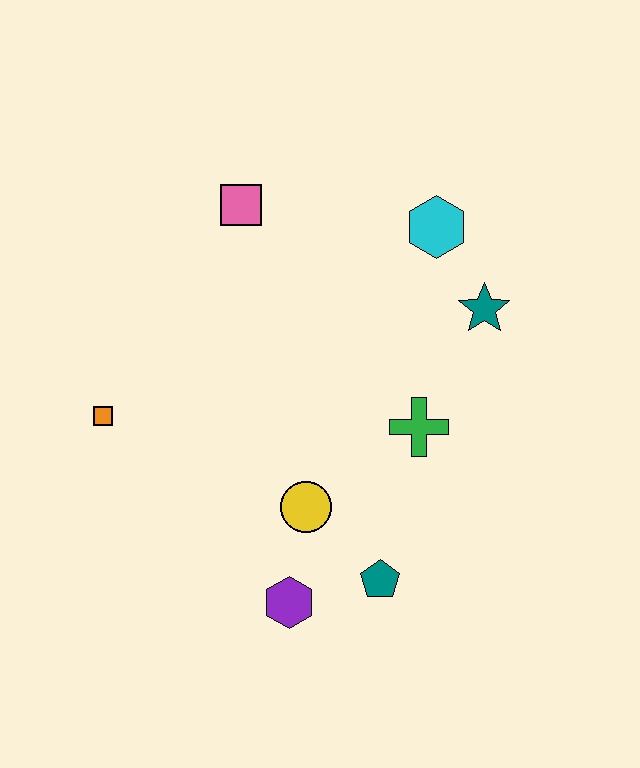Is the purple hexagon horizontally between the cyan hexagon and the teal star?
No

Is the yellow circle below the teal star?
Yes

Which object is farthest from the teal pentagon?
The pink square is farthest from the teal pentagon.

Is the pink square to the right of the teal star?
No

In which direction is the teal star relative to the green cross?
The teal star is above the green cross.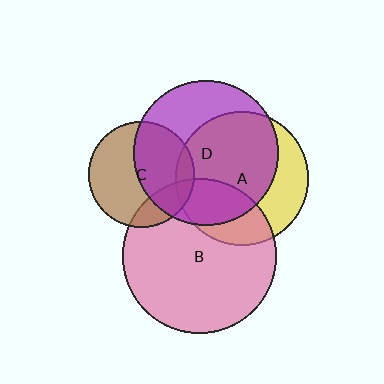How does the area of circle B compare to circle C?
Approximately 2.1 times.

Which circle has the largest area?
Circle B (pink).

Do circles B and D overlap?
Yes.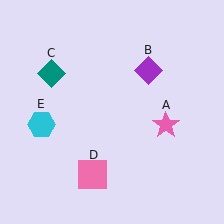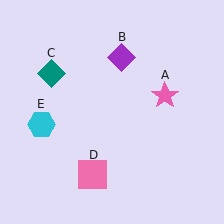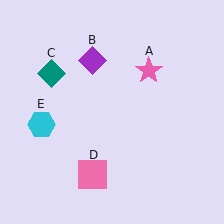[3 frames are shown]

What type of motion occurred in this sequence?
The pink star (object A), purple diamond (object B) rotated counterclockwise around the center of the scene.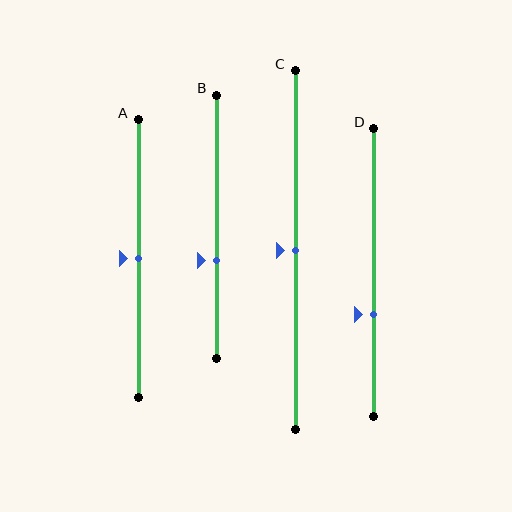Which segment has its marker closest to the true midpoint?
Segment A has its marker closest to the true midpoint.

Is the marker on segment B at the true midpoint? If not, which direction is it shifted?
No, the marker on segment B is shifted downward by about 13% of the segment length.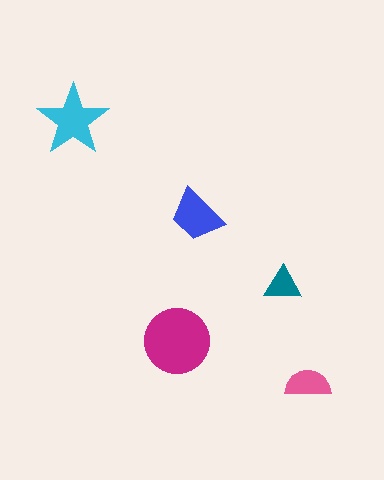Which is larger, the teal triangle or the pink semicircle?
The pink semicircle.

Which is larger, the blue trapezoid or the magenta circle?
The magenta circle.